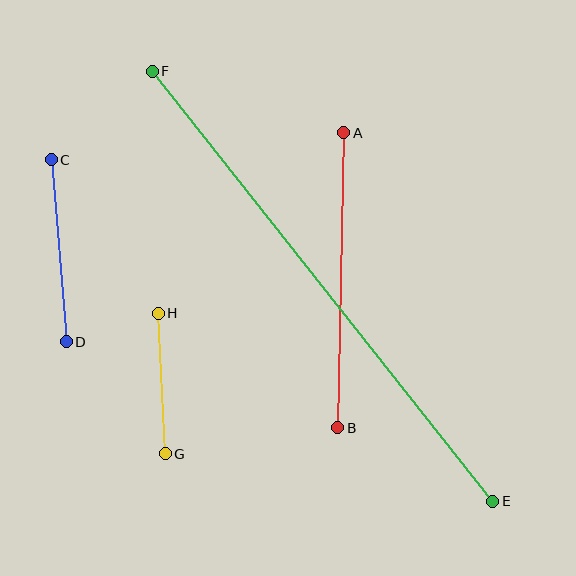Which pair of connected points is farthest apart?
Points E and F are farthest apart.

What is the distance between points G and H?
The distance is approximately 141 pixels.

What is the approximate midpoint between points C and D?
The midpoint is at approximately (59, 251) pixels.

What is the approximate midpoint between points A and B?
The midpoint is at approximately (341, 280) pixels.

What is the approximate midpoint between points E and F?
The midpoint is at approximately (323, 286) pixels.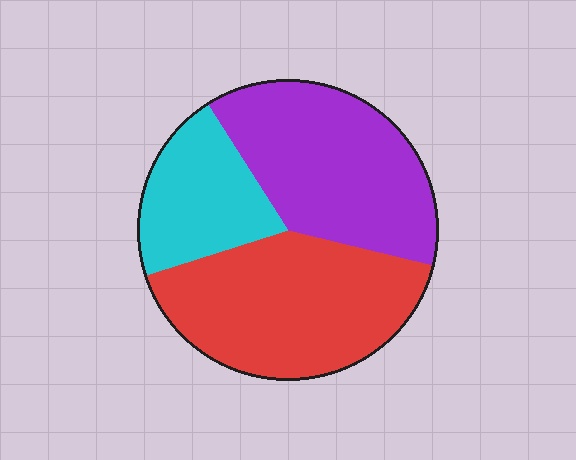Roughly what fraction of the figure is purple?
Purple takes up between a quarter and a half of the figure.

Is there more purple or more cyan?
Purple.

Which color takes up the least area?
Cyan, at roughly 20%.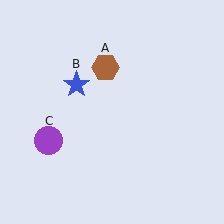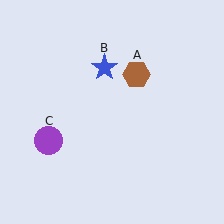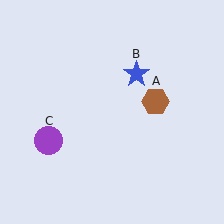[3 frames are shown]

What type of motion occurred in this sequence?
The brown hexagon (object A), blue star (object B) rotated clockwise around the center of the scene.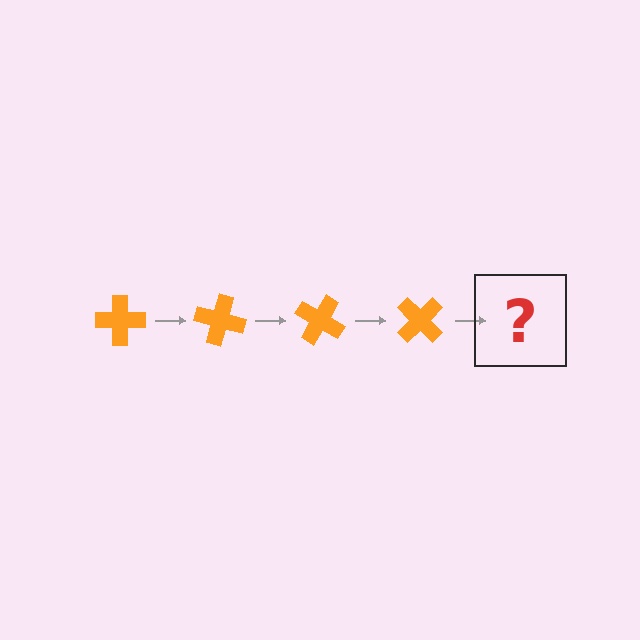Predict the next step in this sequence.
The next step is an orange cross rotated 60 degrees.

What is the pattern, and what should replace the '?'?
The pattern is that the cross rotates 15 degrees each step. The '?' should be an orange cross rotated 60 degrees.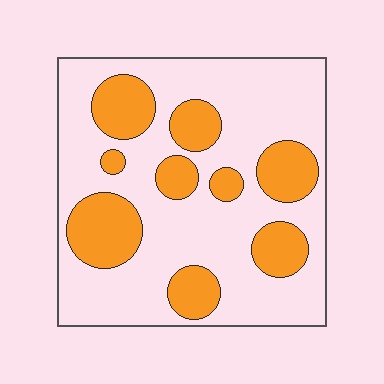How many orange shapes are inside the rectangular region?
9.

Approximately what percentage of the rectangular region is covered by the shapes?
Approximately 30%.